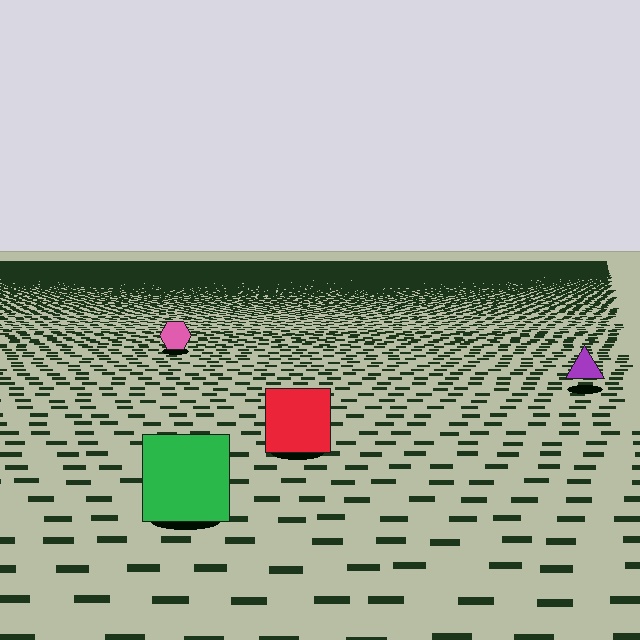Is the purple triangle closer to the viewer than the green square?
No. The green square is closer — you can tell from the texture gradient: the ground texture is coarser near it.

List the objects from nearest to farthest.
From nearest to farthest: the green square, the red square, the purple triangle, the pink hexagon.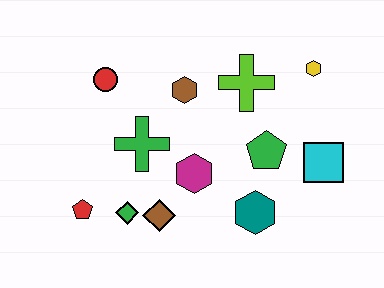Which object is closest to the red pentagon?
The green diamond is closest to the red pentagon.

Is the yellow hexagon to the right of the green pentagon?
Yes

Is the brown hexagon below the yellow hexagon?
Yes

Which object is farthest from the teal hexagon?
The red circle is farthest from the teal hexagon.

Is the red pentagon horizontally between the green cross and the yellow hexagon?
No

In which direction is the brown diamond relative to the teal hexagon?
The brown diamond is to the left of the teal hexagon.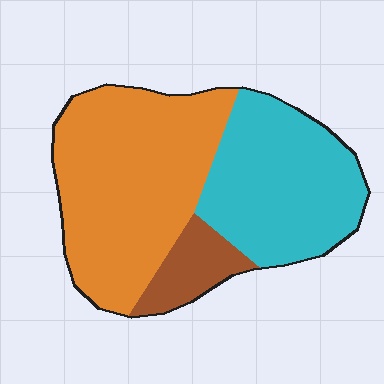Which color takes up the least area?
Brown, at roughly 10%.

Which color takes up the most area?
Orange, at roughly 50%.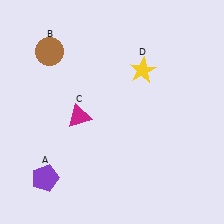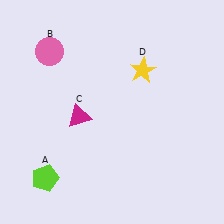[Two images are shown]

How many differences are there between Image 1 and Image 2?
There are 2 differences between the two images.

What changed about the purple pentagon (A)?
In Image 1, A is purple. In Image 2, it changed to lime.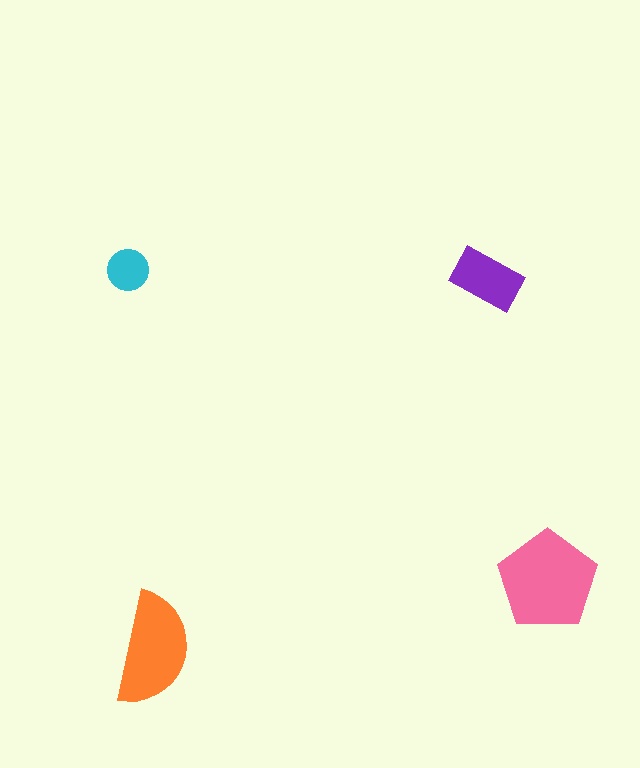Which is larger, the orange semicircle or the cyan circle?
The orange semicircle.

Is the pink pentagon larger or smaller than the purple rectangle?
Larger.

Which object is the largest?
The pink pentagon.